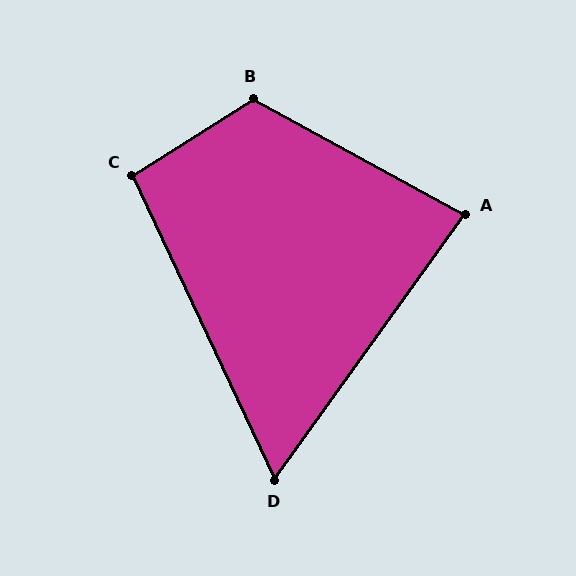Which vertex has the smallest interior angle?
D, at approximately 61 degrees.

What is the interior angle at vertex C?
Approximately 97 degrees (obtuse).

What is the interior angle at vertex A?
Approximately 83 degrees (acute).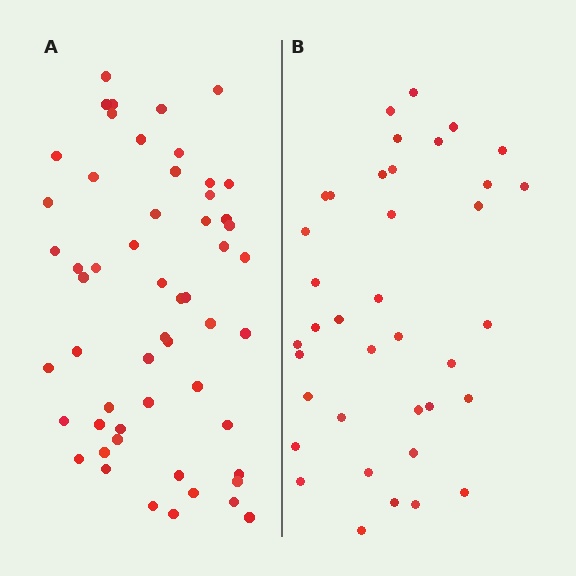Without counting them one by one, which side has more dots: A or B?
Region A (the left region) has more dots.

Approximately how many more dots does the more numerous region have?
Region A has approximately 15 more dots than region B.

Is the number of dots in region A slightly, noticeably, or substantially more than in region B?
Region A has noticeably more, but not dramatically so. The ratio is roughly 1.4 to 1.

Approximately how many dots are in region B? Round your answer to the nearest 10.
About 40 dots. (The exact count is 38, which rounds to 40.)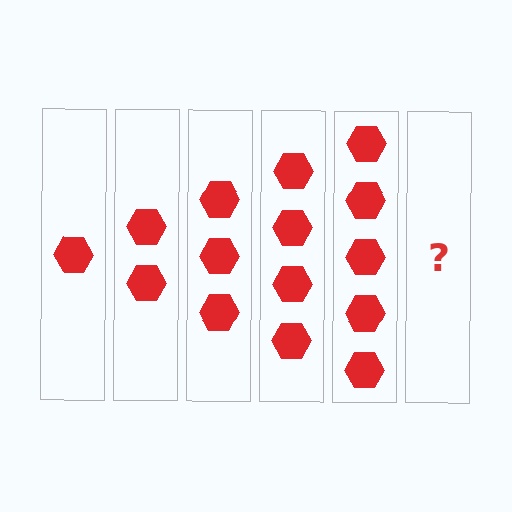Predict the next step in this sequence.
The next step is 6 hexagons.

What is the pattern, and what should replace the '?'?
The pattern is that each step adds one more hexagon. The '?' should be 6 hexagons.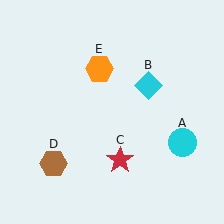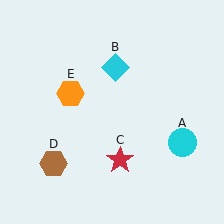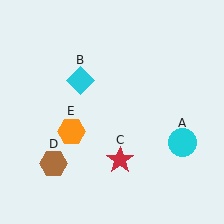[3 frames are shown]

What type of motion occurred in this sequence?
The cyan diamond (object B), orange hexagon (object E) rotated counterclockwise around the center of the scene.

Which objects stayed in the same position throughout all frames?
Cyan circle (object A) and red star (object C) and brown hexagon (object D) remained stationary.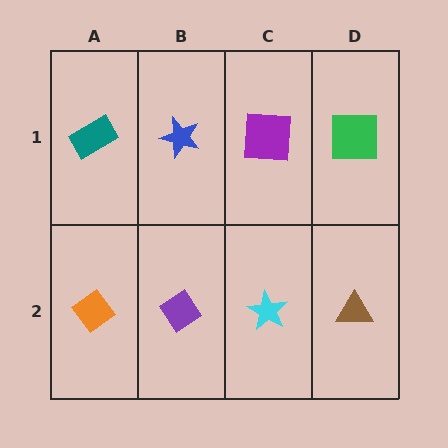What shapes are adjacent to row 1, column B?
A purple diamond (row 2, column B), a teal rectangle (row 1, column A), a purple square (row 1, column C).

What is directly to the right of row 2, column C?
A brown triangle.